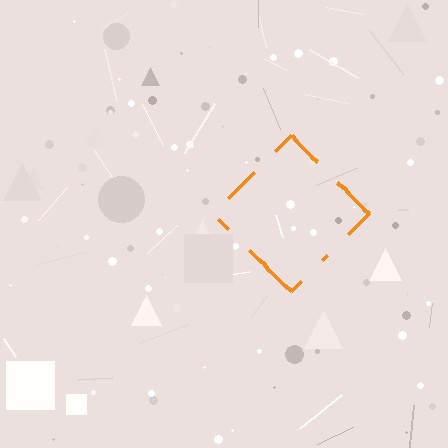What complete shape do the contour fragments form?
The contour fragments form a diamond.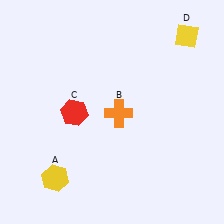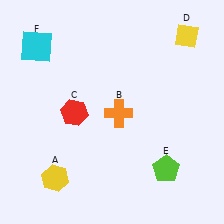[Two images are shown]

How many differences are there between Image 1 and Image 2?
There are 2 differences between the two images.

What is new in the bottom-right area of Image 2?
A lime pentagon (E) was added in the bottom-right area of Image 2.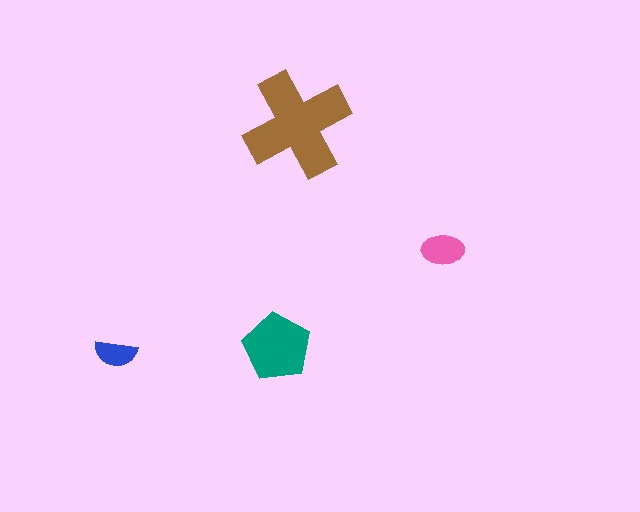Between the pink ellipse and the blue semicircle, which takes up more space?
The pink ellipse.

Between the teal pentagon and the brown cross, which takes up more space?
The brown cross.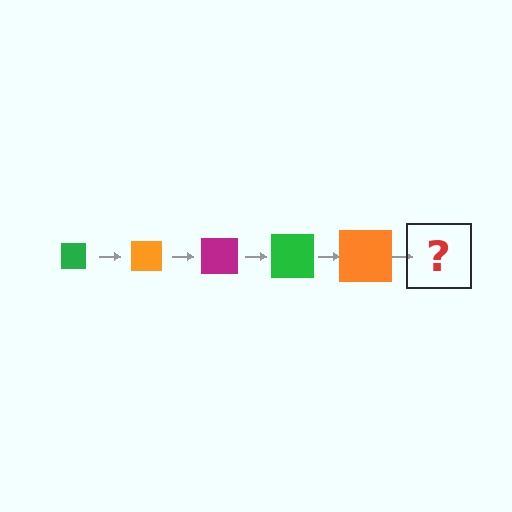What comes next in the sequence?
The next element should be a magenta square, larger than the previous one.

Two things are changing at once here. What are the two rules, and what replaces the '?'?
The two rules are that the square grows larger each step and the color cycles through green, orange, and magenta. The '?' should be a magenta square, larger than the previous one.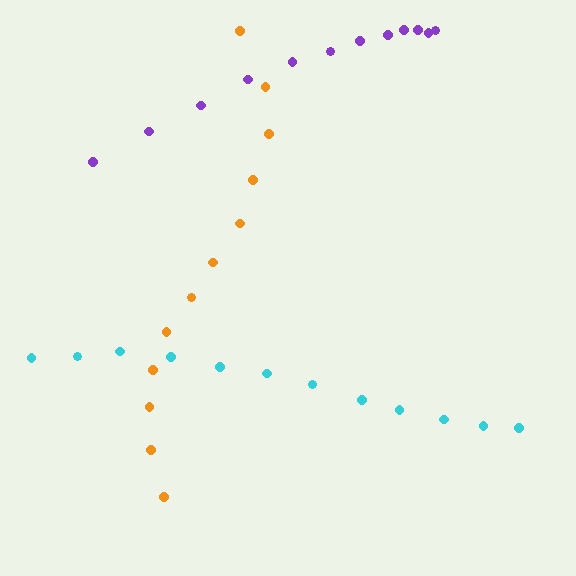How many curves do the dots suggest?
There are 3 distinct paths.